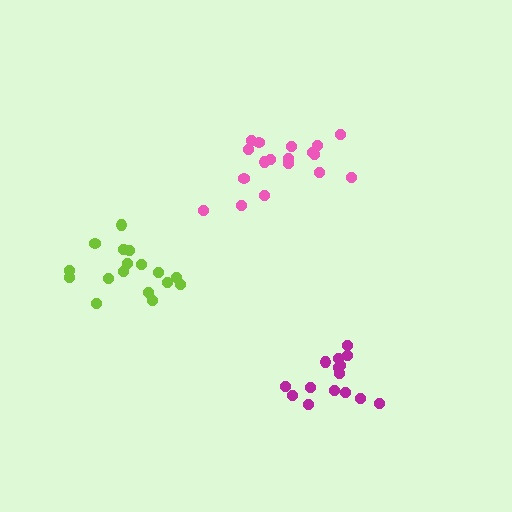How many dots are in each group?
Group 1: 15 dots, Group 2: 17 dots, Group 3: 18 dots (50 total).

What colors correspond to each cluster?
The clusters are colored: magenta, lime, pink.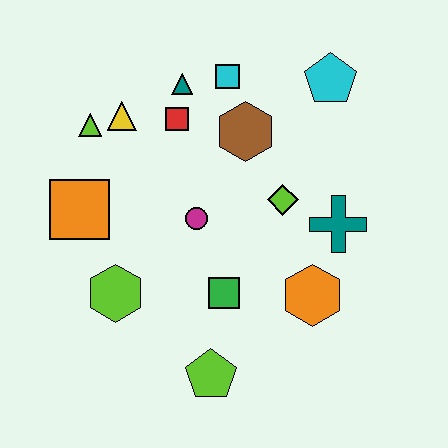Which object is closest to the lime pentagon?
The green square is closest to the lime pentagon.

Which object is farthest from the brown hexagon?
The lime pentagon is farthest from the brown hexagon.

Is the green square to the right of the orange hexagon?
No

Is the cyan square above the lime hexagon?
Yes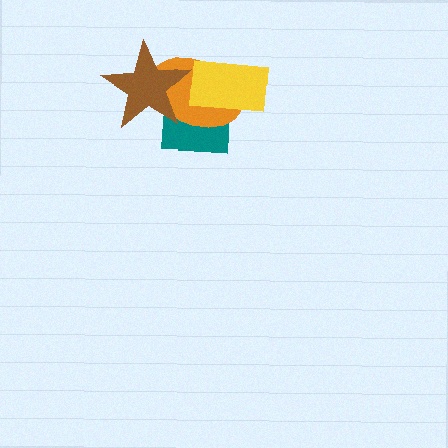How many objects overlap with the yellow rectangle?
2 objects overlap with the yellow rectangle.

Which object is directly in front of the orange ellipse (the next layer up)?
The yellow rectangle is directly in front of the orange ellipse.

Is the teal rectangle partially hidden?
Yes, it is partially covered by another shape.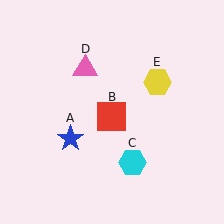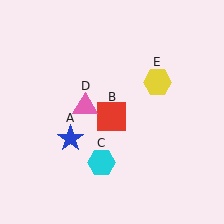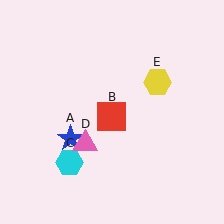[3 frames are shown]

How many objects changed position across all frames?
2 objects changed position: cyan hexagon (object C), pink triangle (object D).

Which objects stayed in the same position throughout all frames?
Blue star (object A) and red square (object B) and yellow hexagon (object E) remained stationary.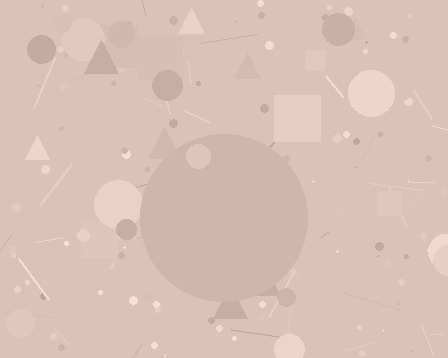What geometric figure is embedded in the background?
A circle is embedded in the background.